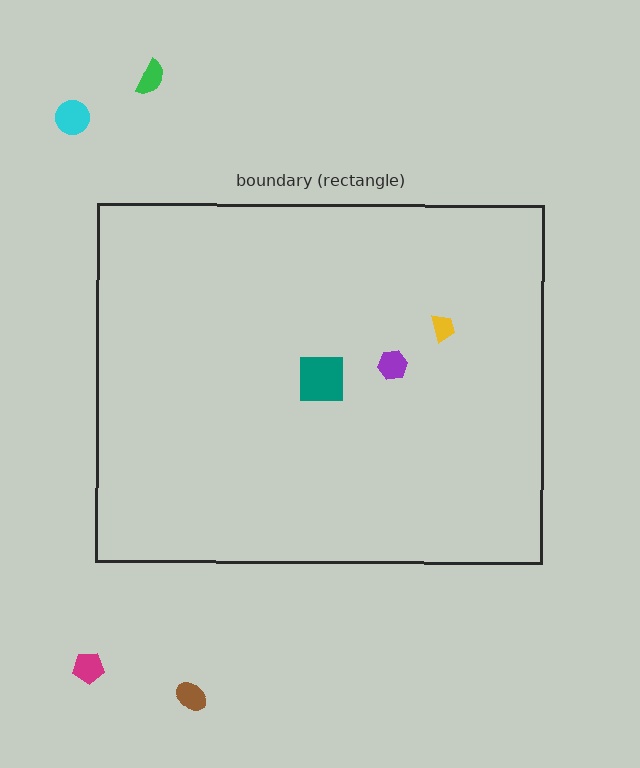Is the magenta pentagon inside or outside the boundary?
Outside.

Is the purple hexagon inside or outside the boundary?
Inside.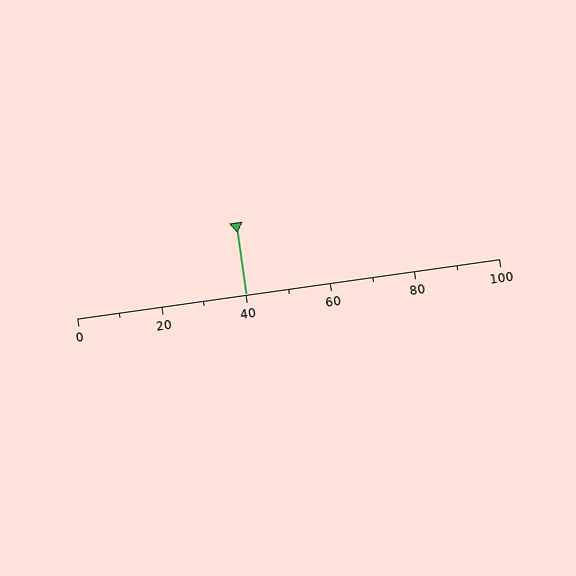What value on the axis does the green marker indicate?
The marker indicates approximately 40.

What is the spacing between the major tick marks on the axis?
The major ticks are spaced 20 apart.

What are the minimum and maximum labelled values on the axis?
The axis runs from 0 to 100.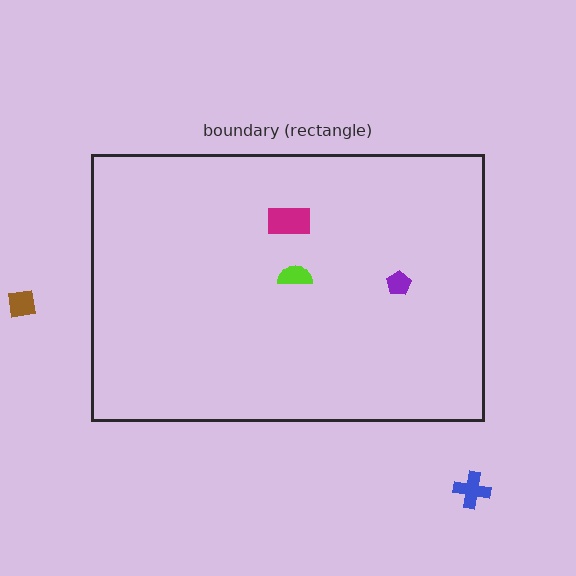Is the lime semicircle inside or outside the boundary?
Inside.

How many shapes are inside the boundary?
3 inside, 2 outside.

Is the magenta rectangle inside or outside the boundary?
Inside.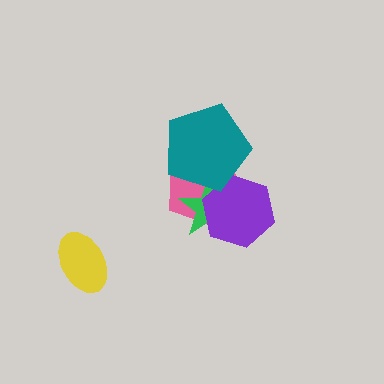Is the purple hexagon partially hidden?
Yes, it is partially covered by another shape.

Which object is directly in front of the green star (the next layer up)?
The purple hexagon is directly in front of the green star.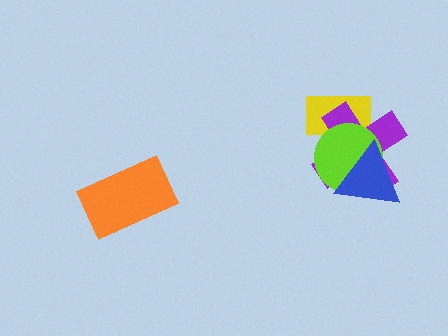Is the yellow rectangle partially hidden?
Yes, it is partially covered by another shape.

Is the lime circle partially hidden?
Yes, it is partially covered by another shape.